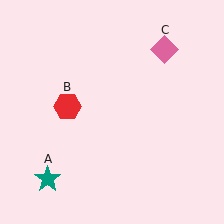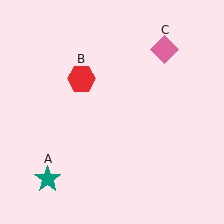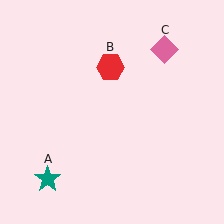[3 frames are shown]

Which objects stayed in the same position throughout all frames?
Teal star (object A) and pink diamond (object C) remained stationary.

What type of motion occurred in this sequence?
The red hexagon (object B) rotated clockwise around the center of the scene.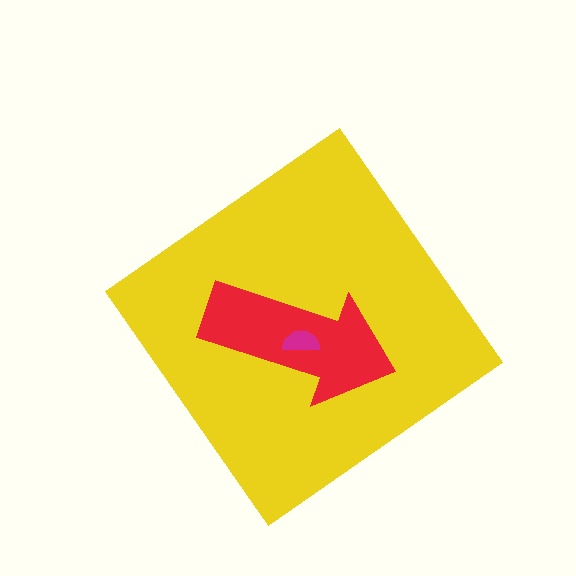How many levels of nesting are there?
3.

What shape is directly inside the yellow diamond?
The red arrow.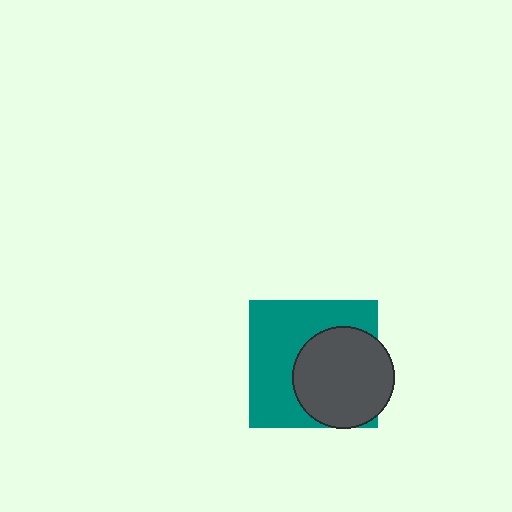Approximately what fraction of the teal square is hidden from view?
Roughly 45% of the teal square is hidden behind the dark gray circle.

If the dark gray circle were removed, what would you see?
You would see the complete teal square.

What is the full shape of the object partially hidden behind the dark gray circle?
The partially hidden object is a teal square.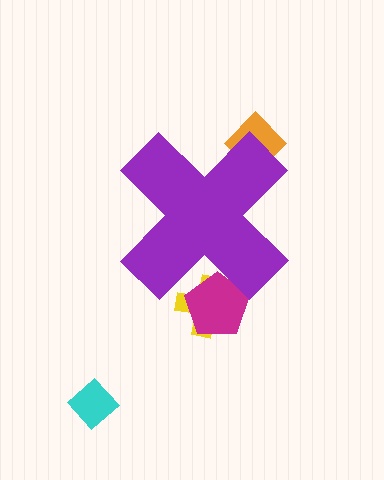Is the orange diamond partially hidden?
Yes, the orange diamond is partially hidden behind the purple cross.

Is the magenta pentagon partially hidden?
Yes, the magenta pentagon is partially hidden behind the purple cross.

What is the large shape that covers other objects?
A purple cross.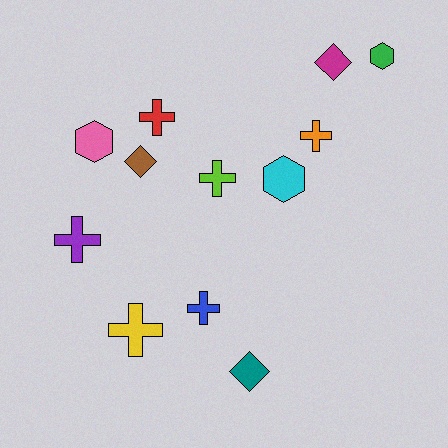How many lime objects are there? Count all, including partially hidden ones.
There is 1 lime object.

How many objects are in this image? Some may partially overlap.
There are 12 objects.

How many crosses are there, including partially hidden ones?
There are 6 crosses.